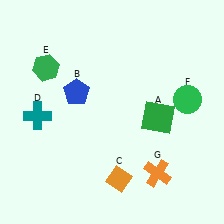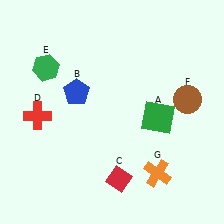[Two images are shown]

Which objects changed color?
C changed from orange to red. D changed from teal to red. F changed from green to brown.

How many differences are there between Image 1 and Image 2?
There are 3 differences between the two images.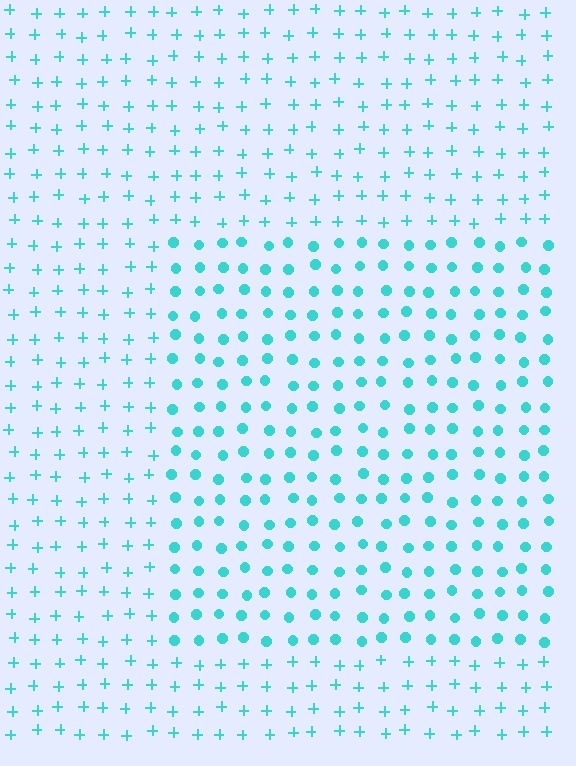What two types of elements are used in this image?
The image uses circles inside the rectangle region and plus signs outside it.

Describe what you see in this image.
The image is filled with small cyan elements arranged in a uniform grid. A rectangle-shaped region contains circles, while the surrounding area contains plus signs. The boundary is defined purely by the change in element shape.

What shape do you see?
I see a rectangle.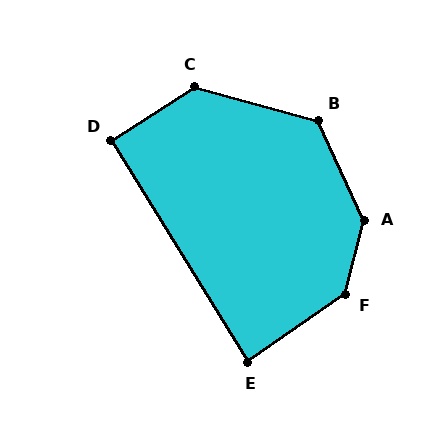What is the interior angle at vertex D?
Approximately 91 degrees (approximately right).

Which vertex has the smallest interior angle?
E, at approximately 87 degrees.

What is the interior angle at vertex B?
Approximately 130 degrees (obtuse).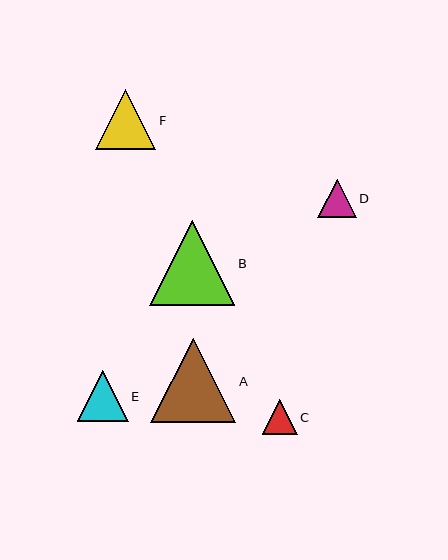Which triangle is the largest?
Triangle B is the largest with a size of approximately 85 pixels.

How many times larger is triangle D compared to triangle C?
Triangle D is approximately 1.1 times the size of triangle C.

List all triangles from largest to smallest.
From largest to smallest: B, A, F, E, D, C.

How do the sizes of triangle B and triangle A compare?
Triangle B and triangle A are approximately the same size.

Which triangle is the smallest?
Triangle C is the smallest with a size of approximately 34 pixels.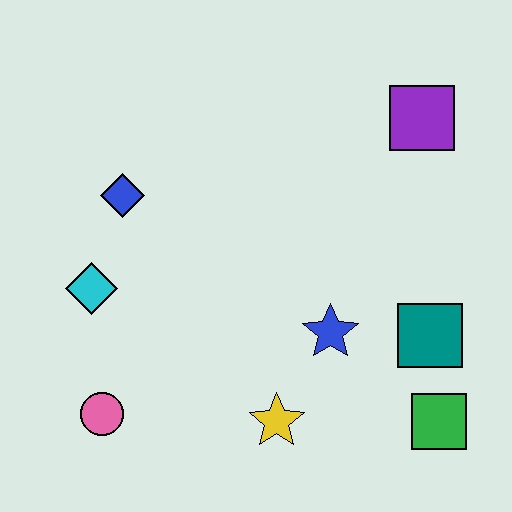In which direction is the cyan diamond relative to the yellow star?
The cyan diamond is to the left of the yellow star.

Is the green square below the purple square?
Yes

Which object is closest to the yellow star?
The blue star is closest to the yellow star.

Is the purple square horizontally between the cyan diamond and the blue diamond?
No